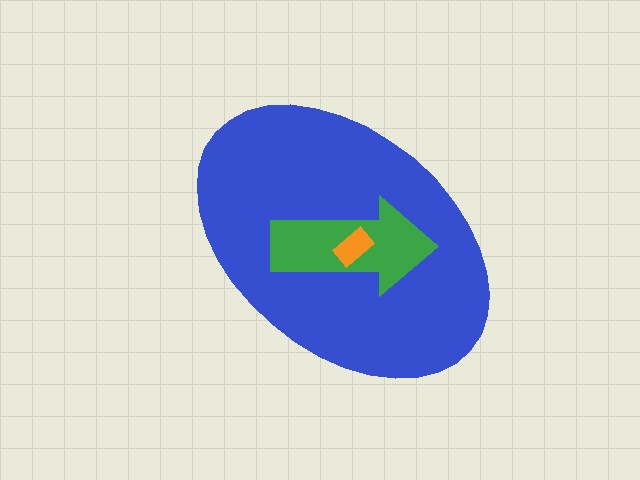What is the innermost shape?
The orange rectangle.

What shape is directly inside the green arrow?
The orange rectangle.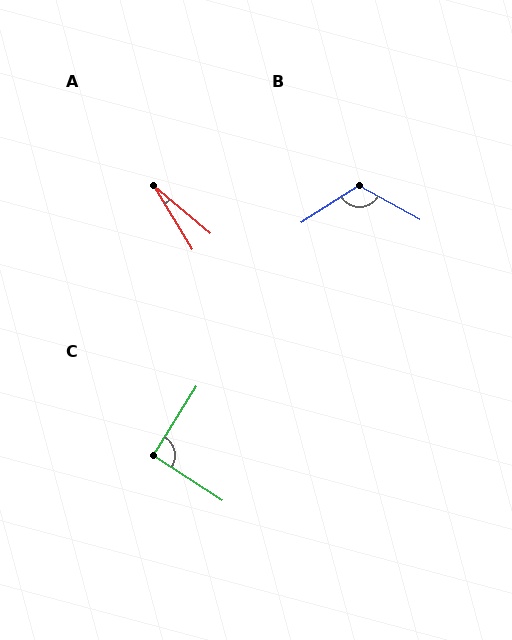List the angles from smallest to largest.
A (19°), C (91°), B (118°).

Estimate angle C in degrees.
Approximately 91 degrees.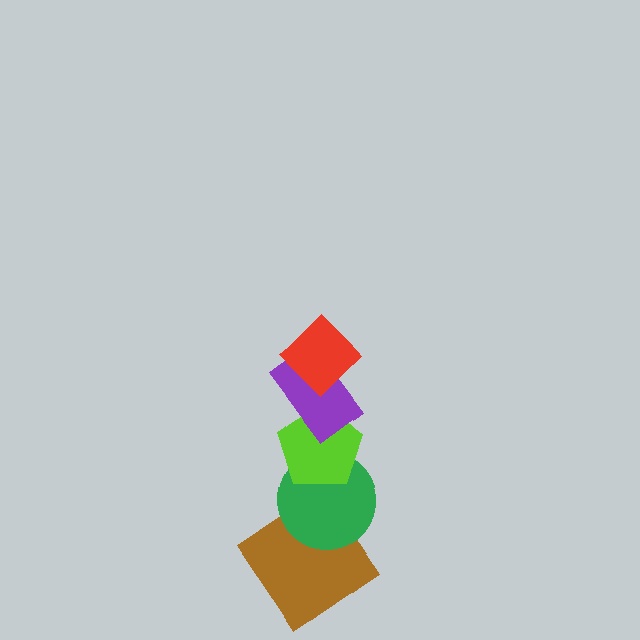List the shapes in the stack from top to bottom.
From top to bottom: the red diamond, the purple rectangle, the lime pentagon, the green circle, the brown diamond.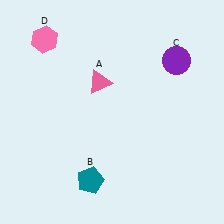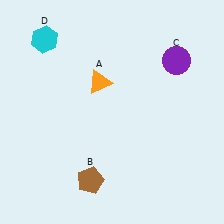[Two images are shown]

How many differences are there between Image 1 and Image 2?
There are 3 differences between the two images.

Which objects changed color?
A changed from pink to orange. B changed from teal to brown. D changed from pink to cyan.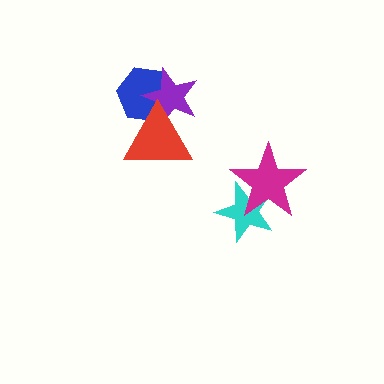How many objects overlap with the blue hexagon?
2 objects overlap with the blue hexagon.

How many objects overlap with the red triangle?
2 objects overlap with the red triangle.